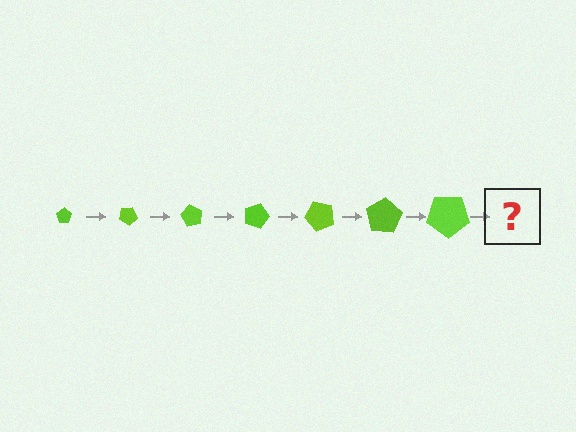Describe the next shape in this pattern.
It should be a pentagon, larger than the previous one and rotated 210 degrees from the start.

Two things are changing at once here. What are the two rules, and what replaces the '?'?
The two rules are that the pentagon grows larger each step and it rotates 30 degrees each step. The '?' should be a pentagon, larger than the previous one and rotated 210 degrees from the start.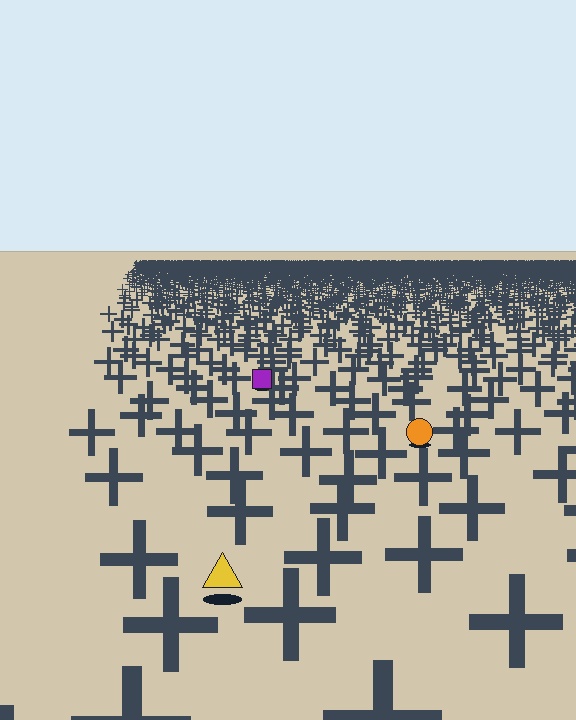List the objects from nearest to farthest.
From nearest to farthest: the yellow triangle, the orange circle, the purple square.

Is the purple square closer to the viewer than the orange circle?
No. The orange circle is closer — you can tell from the texture gradient: the ground texture is coarser near it.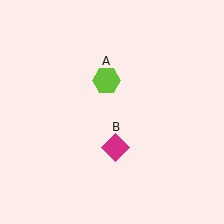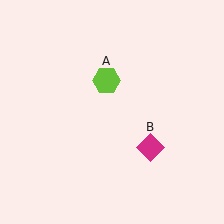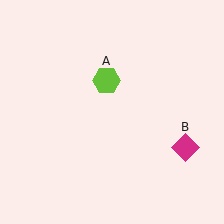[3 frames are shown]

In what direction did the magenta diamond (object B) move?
The magenta diamond (object B) moved right.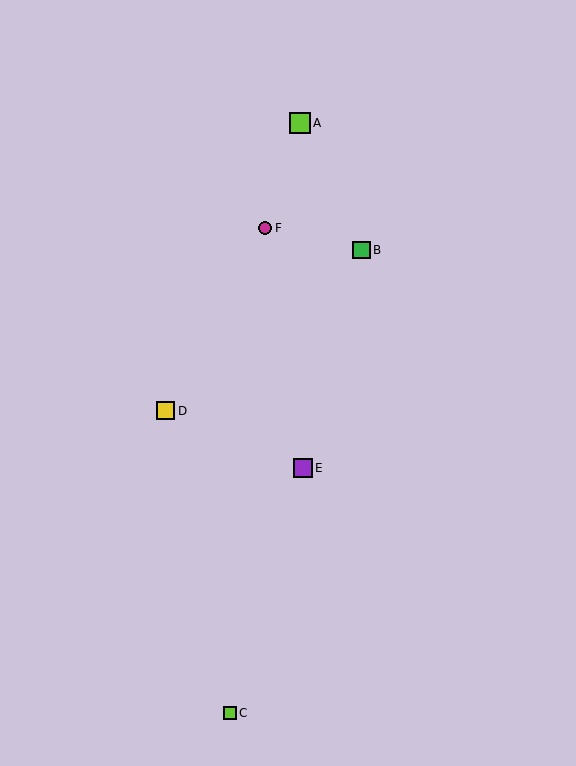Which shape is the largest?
The lime square (labeled A) is the largest.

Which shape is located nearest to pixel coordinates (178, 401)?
The yellow square (labeled D) at (166, 411) is nearest to that location.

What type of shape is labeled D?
Shape D is a yellow square.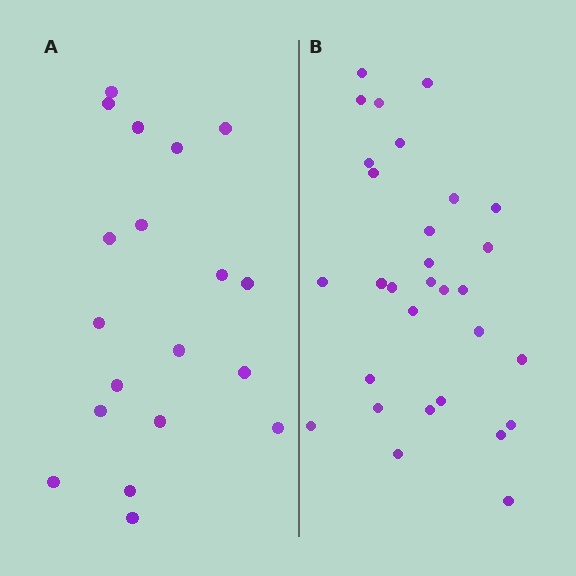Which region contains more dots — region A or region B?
Region B (the right region) has more dots.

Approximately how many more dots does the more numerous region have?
Region B has roughly 12 or so more dots than region A.